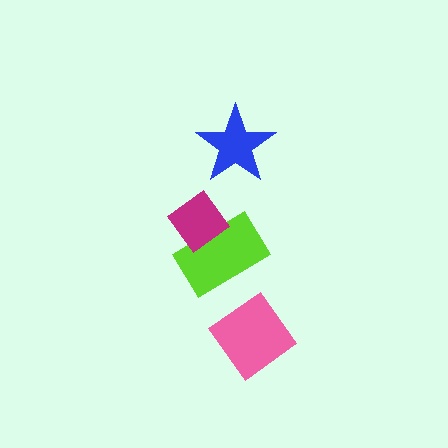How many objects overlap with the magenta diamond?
1 object overlaps with the magenta diamond.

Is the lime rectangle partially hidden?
Yes, it is partially covered by another shape.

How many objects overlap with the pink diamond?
0 objects overlap with the pink diamond.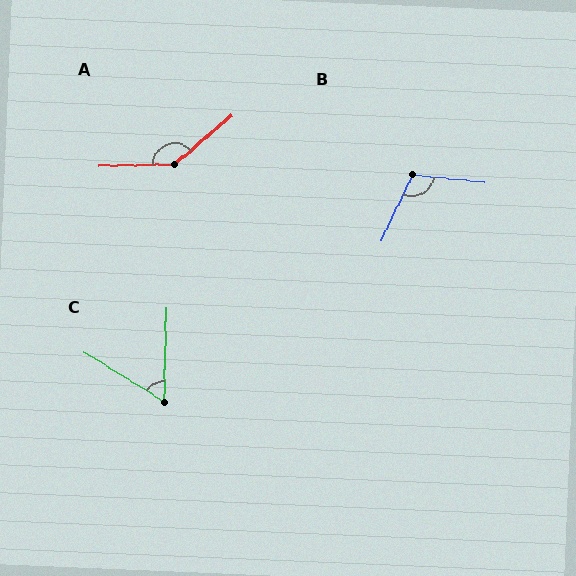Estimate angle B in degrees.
Approximately 110 degrees.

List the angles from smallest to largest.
C (59°), B (110°), A (140°).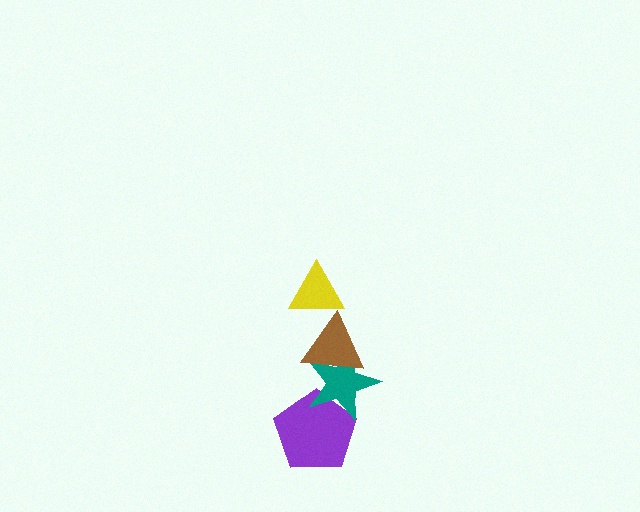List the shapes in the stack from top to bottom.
From top to bottom: the yellow triangle, the brown triangle, the teal star, the purple pentagon.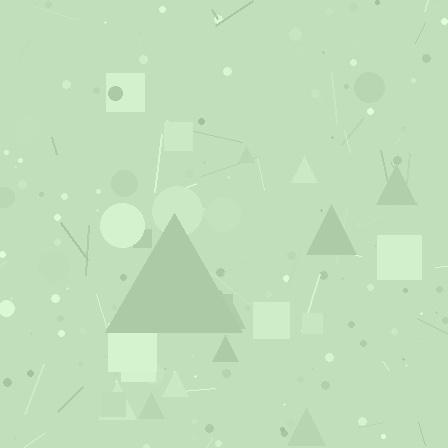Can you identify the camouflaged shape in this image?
The camouflaged shape is a triangle.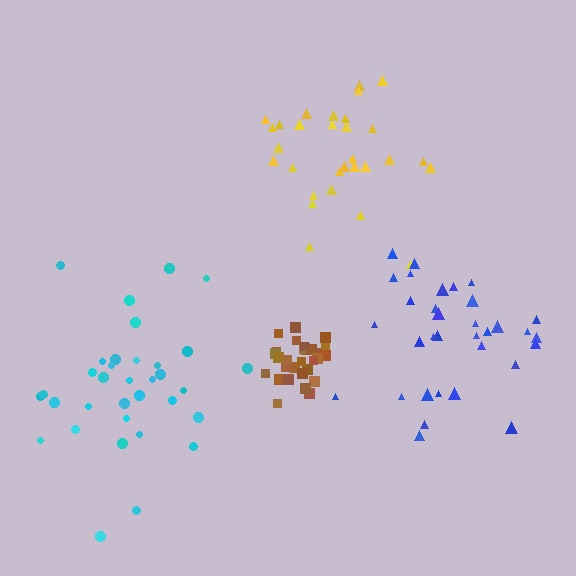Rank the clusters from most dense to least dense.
brown, yellow, blue, cyan.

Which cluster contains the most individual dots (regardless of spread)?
Cyan (35).